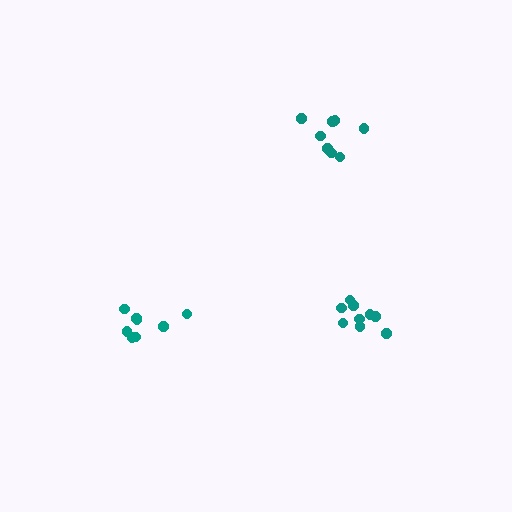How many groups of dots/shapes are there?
There are 3 groups.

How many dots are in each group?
Group 1: 8 dots, Group 2: 9 dots, Group 3: 8 dots (25 total).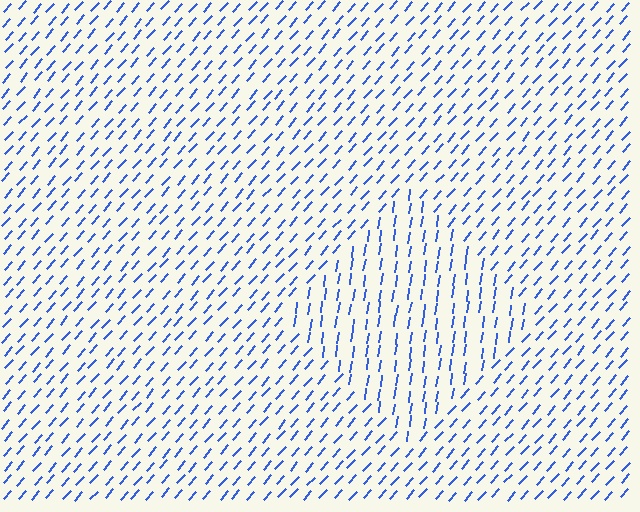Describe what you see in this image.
The image is filled with small blue line segments. A diamond region in the image has lines oriented differently from the surrounding lines, creating a visible texture boundary.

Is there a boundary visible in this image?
Yes, there is a texture boundary formed by a change in line orientation.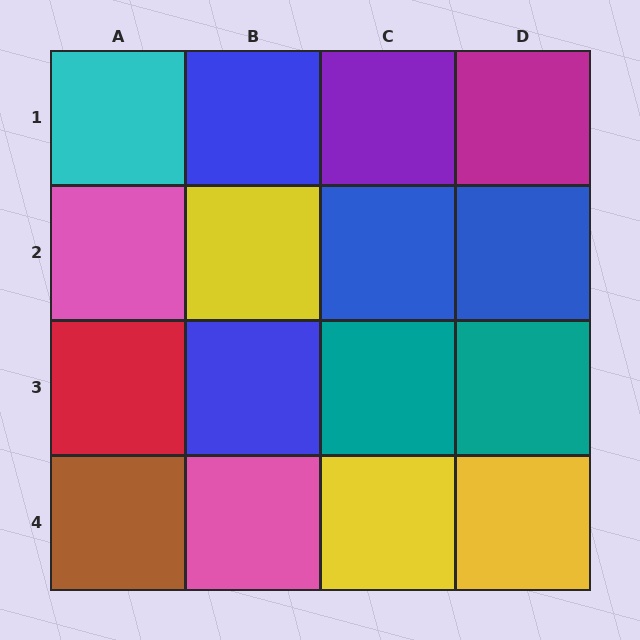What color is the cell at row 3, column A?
Red.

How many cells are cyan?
1 cell is cyan.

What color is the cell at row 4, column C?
Yellow.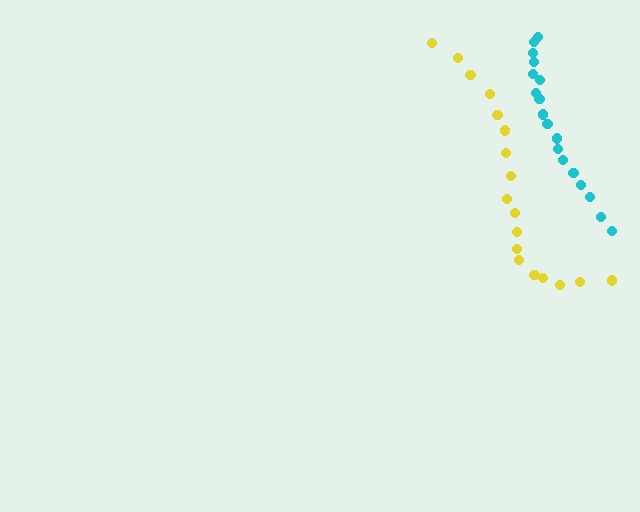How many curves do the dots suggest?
There are 2 distinct paths.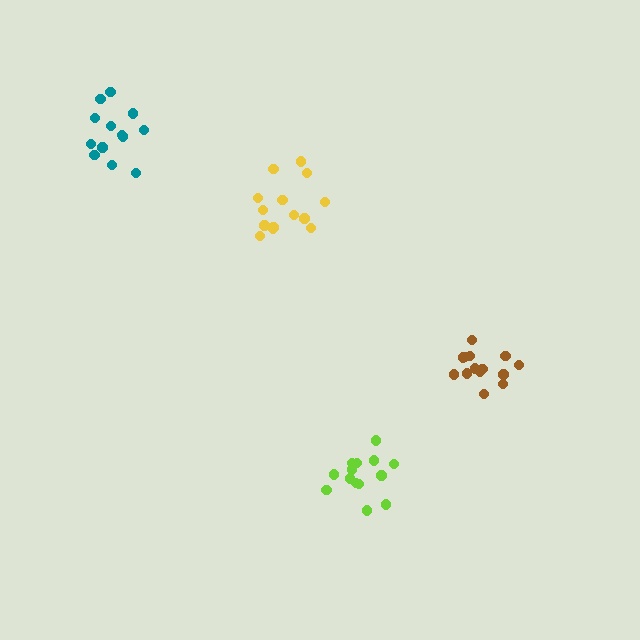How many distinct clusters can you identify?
There are 4 distinct clusters.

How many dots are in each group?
Group 1: 14 dots, Group 2: 14 dots, Group 3: 13 dots, Group 4: 14 dots (55 total).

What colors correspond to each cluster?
The clusters are colored: lime, yellow, teal, brown.